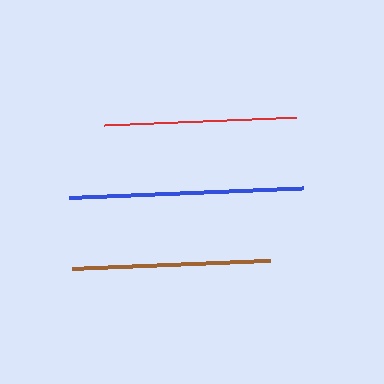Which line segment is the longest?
The blue line is the longest at approximately 234 pixels.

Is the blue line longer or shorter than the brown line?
The blue line is longer than the brown line.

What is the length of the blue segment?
The blue segment is approximately 234 pixels long.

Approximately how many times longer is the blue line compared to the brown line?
The blue line is approximately 1.2 times the length of the brown line.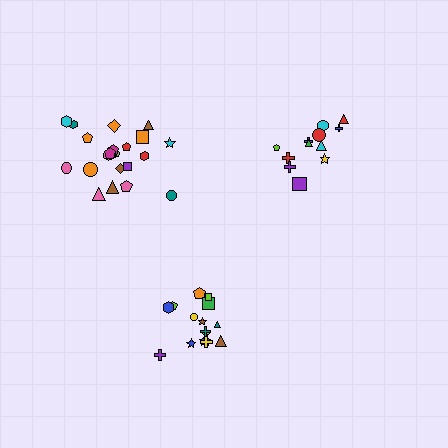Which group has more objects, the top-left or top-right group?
The top-left group.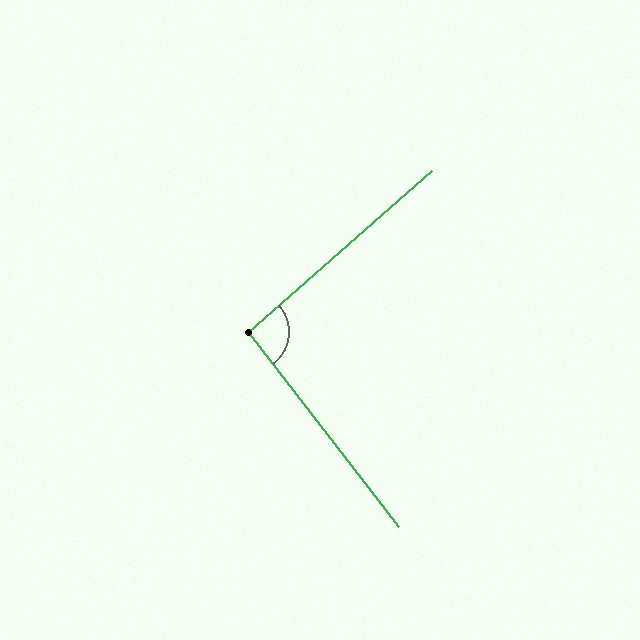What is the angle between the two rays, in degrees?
Approximately 94 degrees.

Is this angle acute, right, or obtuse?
It is approximately a right angle.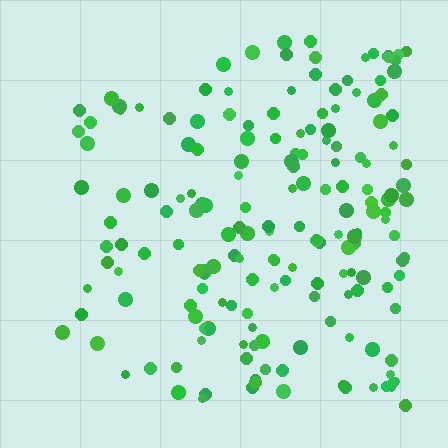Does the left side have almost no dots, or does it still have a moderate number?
Still a moderate number, just noticeably fewer than the right.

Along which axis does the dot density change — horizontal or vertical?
Horizontal.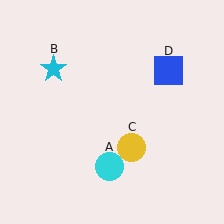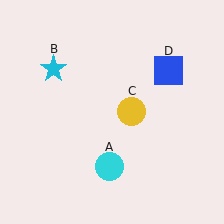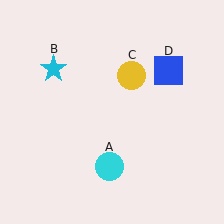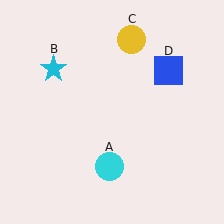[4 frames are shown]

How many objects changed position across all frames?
1 object changed position: yellow circle (object C).